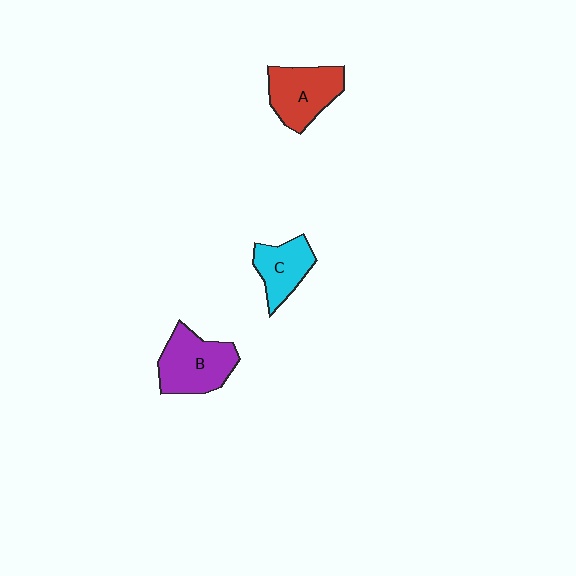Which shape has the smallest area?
Shape C (cyan).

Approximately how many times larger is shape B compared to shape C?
Approximately 1.4 times.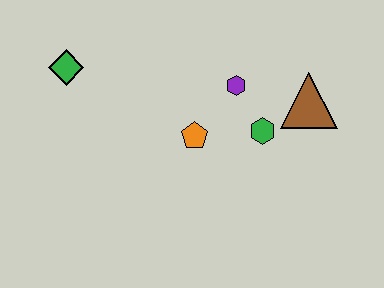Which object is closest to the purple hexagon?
The green hexagon is closest to the purple hexagon.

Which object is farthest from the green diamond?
The brown triangle is farthest from the green diamond.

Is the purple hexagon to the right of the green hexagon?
No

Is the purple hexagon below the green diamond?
Yes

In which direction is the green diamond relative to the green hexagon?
The green diamond is to the left of the green hexagon.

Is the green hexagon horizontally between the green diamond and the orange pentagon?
No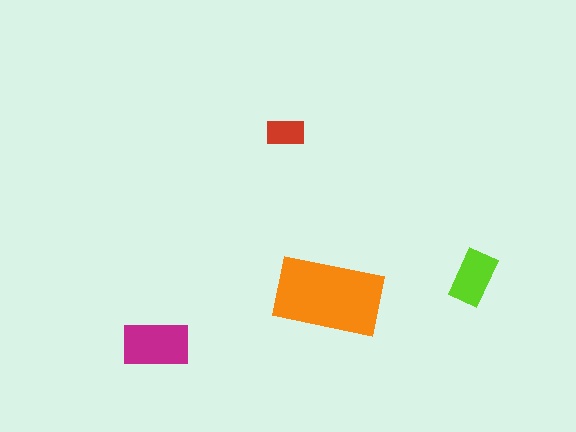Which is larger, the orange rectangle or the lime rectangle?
The orange one.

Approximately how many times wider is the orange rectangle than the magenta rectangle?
About 1.5 times wider.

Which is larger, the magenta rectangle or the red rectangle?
The magenta one.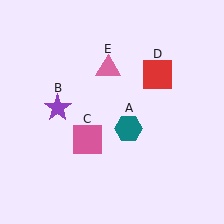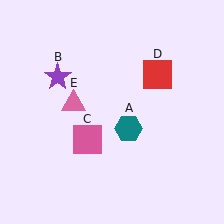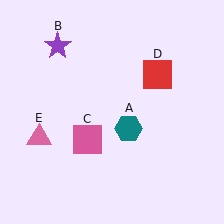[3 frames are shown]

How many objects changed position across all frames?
2 objects changed position: purple star (object B), pink triangle (object E).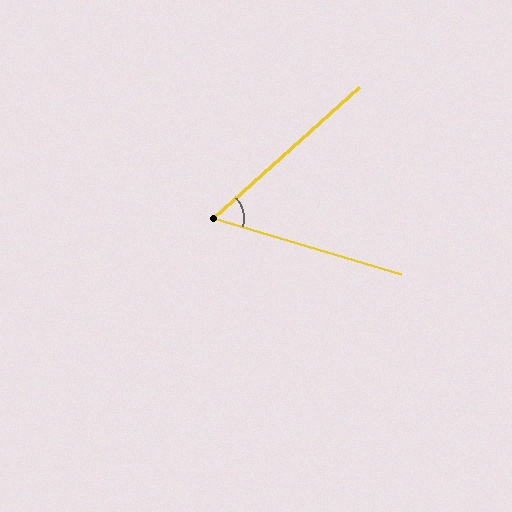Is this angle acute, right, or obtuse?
It is acute.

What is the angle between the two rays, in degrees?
Approximately 59 degrees.